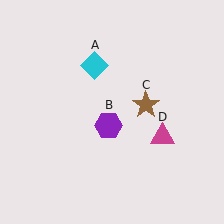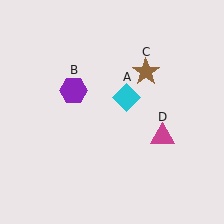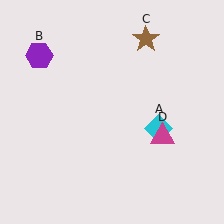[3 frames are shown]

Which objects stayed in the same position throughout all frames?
Magenta triangle (object D) remained stationary.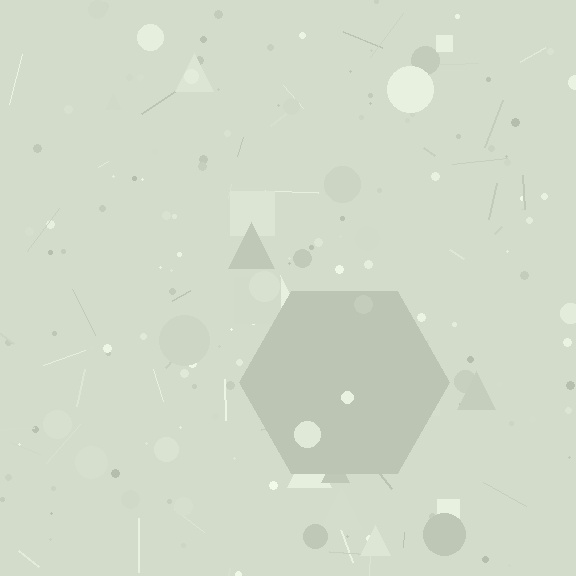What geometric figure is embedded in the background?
A hexagon is embedded in the background.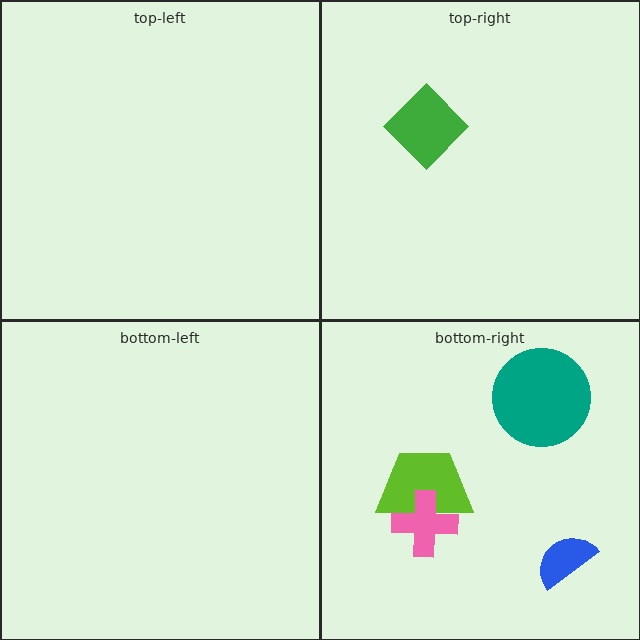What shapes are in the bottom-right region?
The teal circle, the blue semicircle, the lime trapezoid, the pink cross.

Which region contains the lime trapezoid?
The bottom-right region.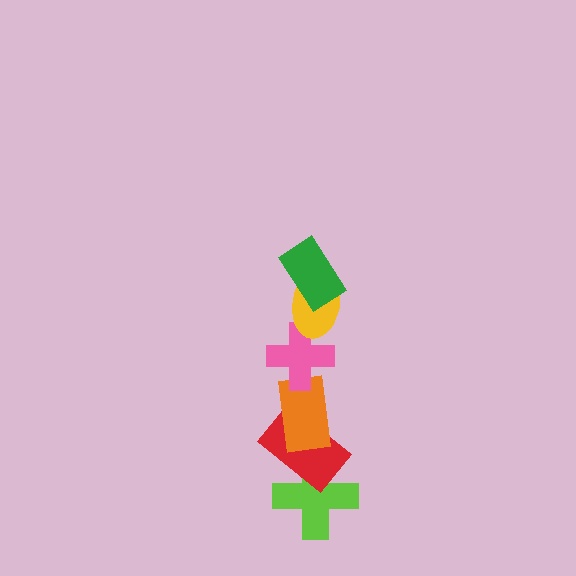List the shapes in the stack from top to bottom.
From top to bottom: the green rectangle, the yellow ellipse, the pink cross, the orange rectangle, the red rectangle, the lime cross.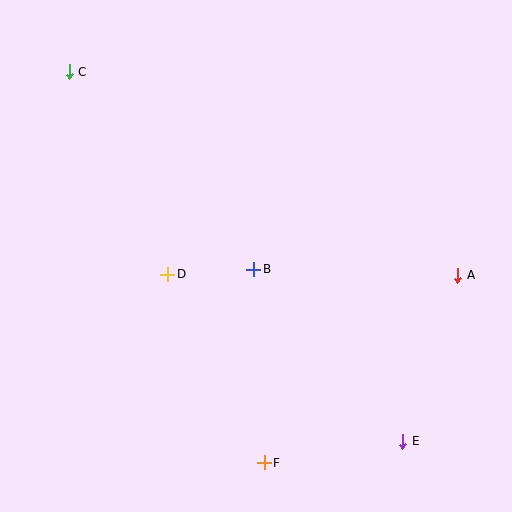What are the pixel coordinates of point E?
Point E is at (403, 441).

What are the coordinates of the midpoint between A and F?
The midpoint between A and F is at (361, 369).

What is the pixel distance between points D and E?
The distance between D and E is 288 pixels.